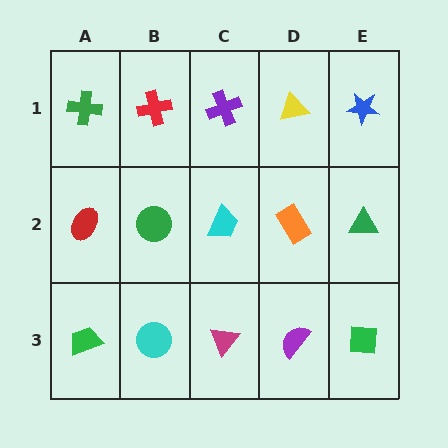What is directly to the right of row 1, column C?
A yellow triangle.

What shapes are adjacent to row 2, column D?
A yellow triangle (row 1, column D), a purple semicircle (row 3, column D), a cyan trapezoid (row 2, column C), a green triangle (row 2, column E).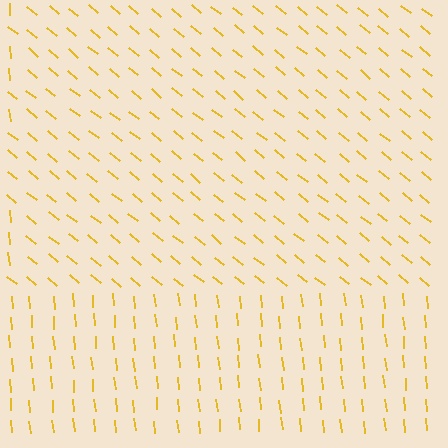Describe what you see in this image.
The image is filled with small yellow line segments. A rectangle region in the image has lines oriented differently from the surrounding lines, creating a visible texture boundary.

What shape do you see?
I see a rectangle.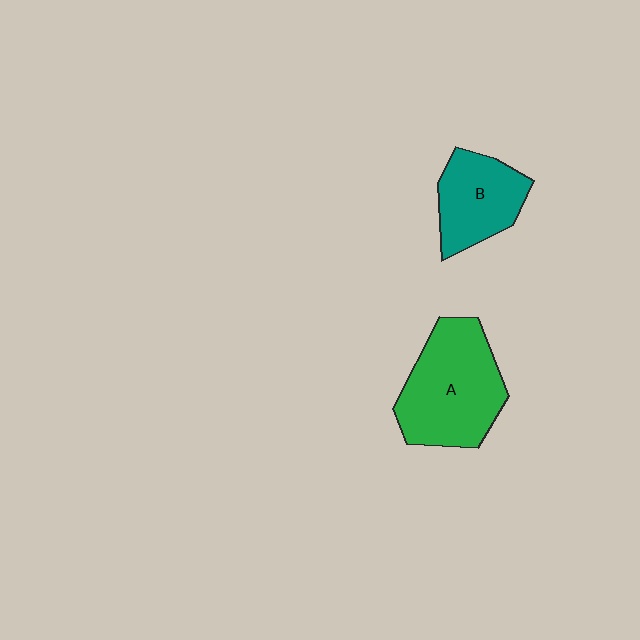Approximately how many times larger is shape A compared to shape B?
Approximately 1.5 times.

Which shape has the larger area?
Shape A (green).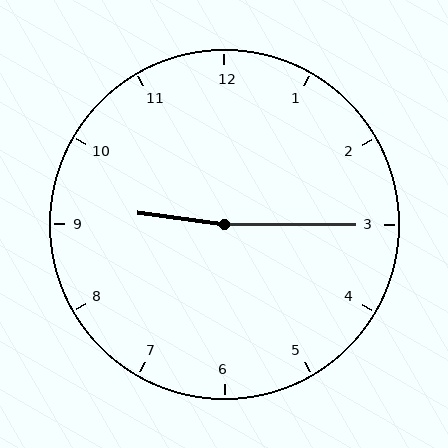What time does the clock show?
9:15.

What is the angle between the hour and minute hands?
Approximately 172 degrees.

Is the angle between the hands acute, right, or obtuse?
It is obtuse.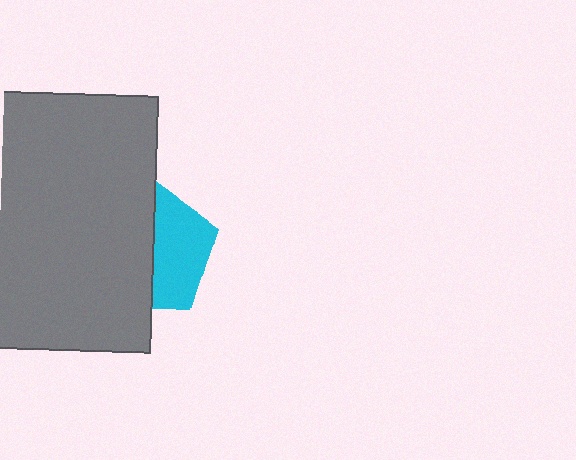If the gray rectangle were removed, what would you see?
You would see the complete cyan pentagon.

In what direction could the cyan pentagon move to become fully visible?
The cyan pentagon could move right. That would shift it out from behind the gray rectangle entirely.